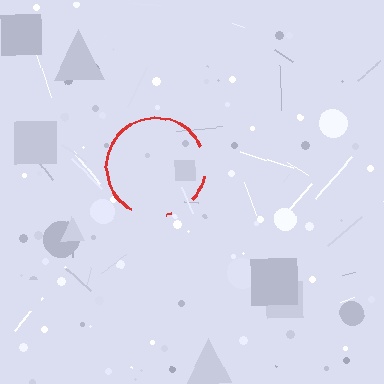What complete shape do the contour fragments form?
The contour fragments form a circle.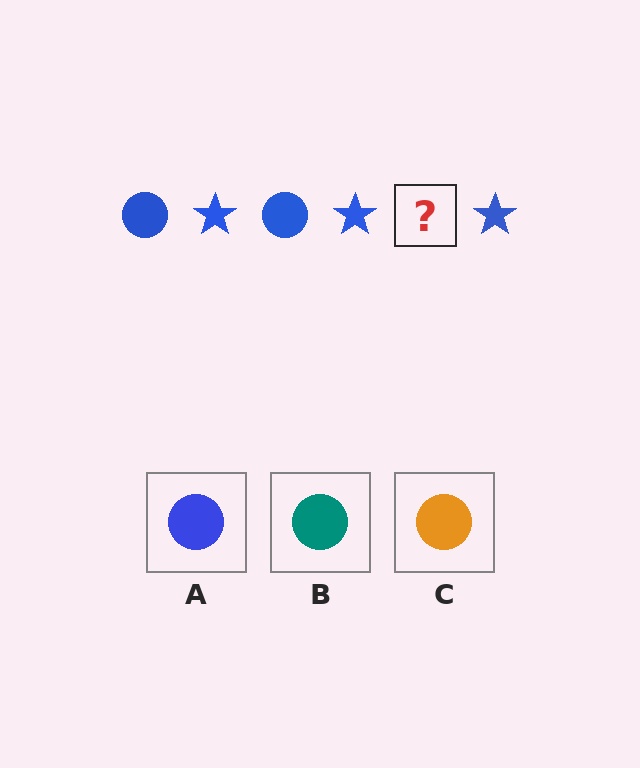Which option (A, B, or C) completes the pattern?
A.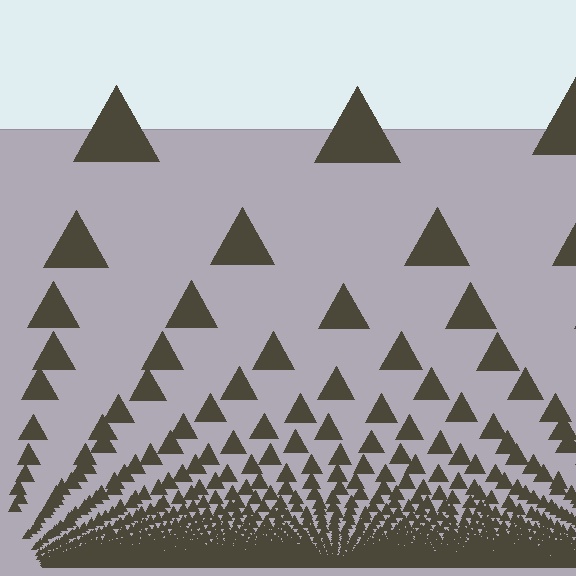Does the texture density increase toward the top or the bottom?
Density increases toward the bottom.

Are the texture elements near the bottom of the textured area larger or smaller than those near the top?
Smaller. The gradient is inverted — elements near the bottom are smaller and denser.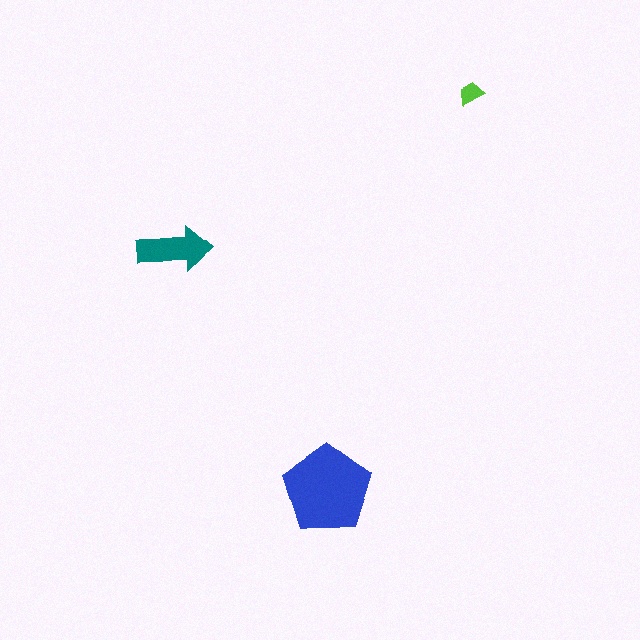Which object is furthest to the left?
The teal arrow is leftmost.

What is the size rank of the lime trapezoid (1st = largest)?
3rd.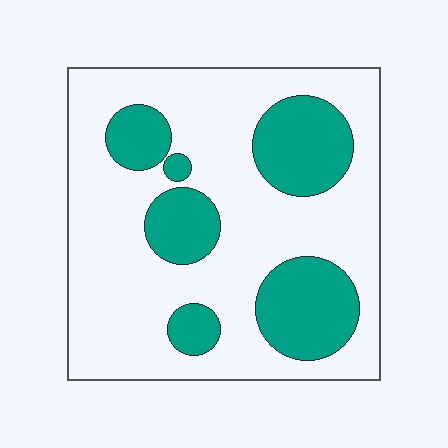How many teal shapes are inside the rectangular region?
6.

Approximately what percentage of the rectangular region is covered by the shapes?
Approximately 30%.